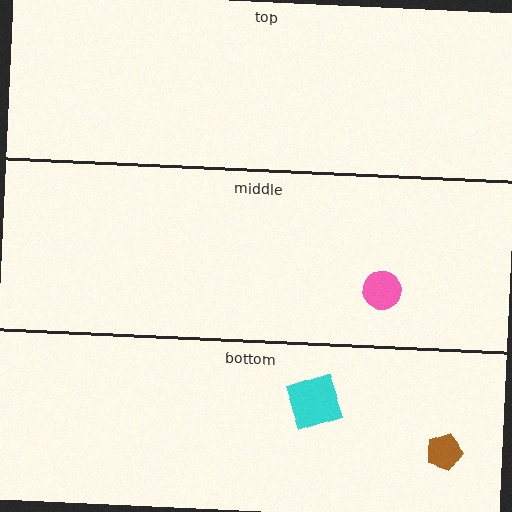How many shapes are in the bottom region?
2.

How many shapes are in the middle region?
1.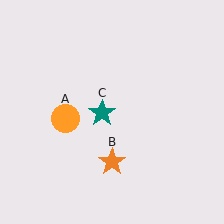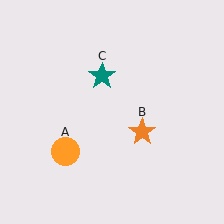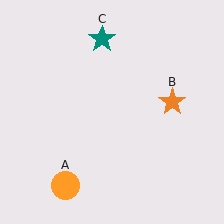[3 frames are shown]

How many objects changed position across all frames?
3 objects changed position: orange circle (object A), orange star (object B), teal star (object C).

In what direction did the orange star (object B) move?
The orange star (object B) moved up and to the right.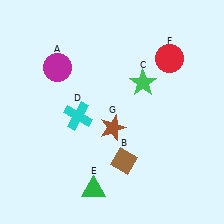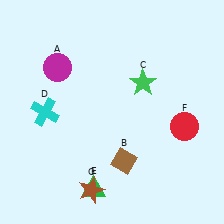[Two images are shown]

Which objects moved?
The objects that moved are: the cyan cross (D), the red circle (F), the brown star (G).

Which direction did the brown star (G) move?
The brown star (G) moved down.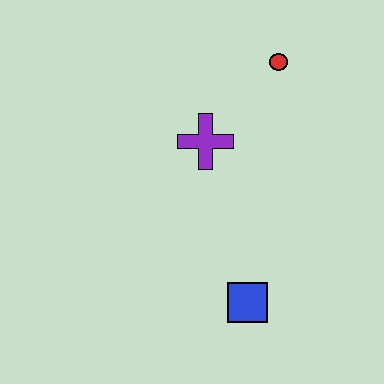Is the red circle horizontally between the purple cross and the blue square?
No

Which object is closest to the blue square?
The purple cross is closest to the blue square.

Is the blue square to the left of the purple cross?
No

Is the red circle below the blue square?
No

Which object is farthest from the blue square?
The red circle is farthest from the blue square.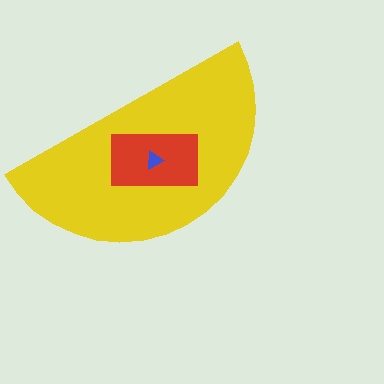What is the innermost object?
The blue triangle.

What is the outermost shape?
The yellow semicircle.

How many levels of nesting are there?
3.